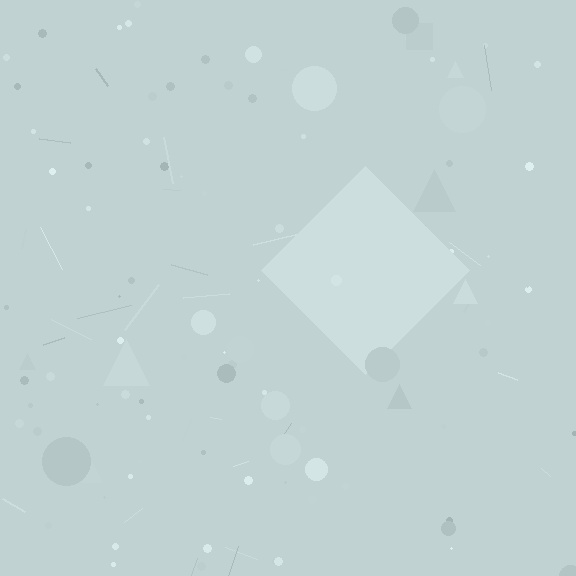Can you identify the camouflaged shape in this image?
The camouflaged shape is a diamond.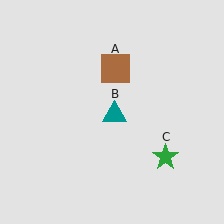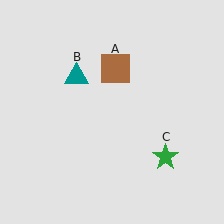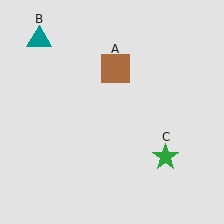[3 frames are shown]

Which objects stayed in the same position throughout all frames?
Brown square (object A) and green star (object C) remained stationary.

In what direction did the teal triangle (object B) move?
The teal triangle (object B) moved up and to the left.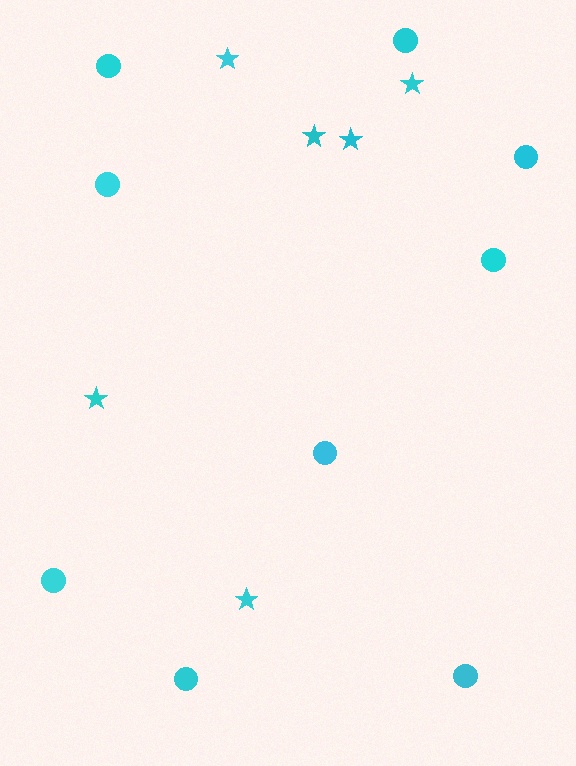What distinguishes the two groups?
There are 2 groups: one group of stars (6) and one group of circles (9).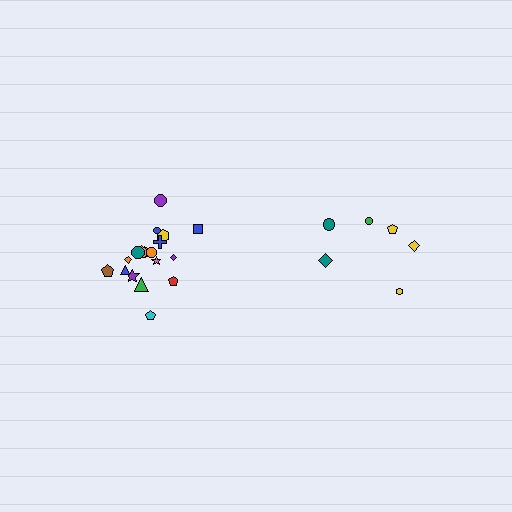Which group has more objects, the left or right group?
The left group.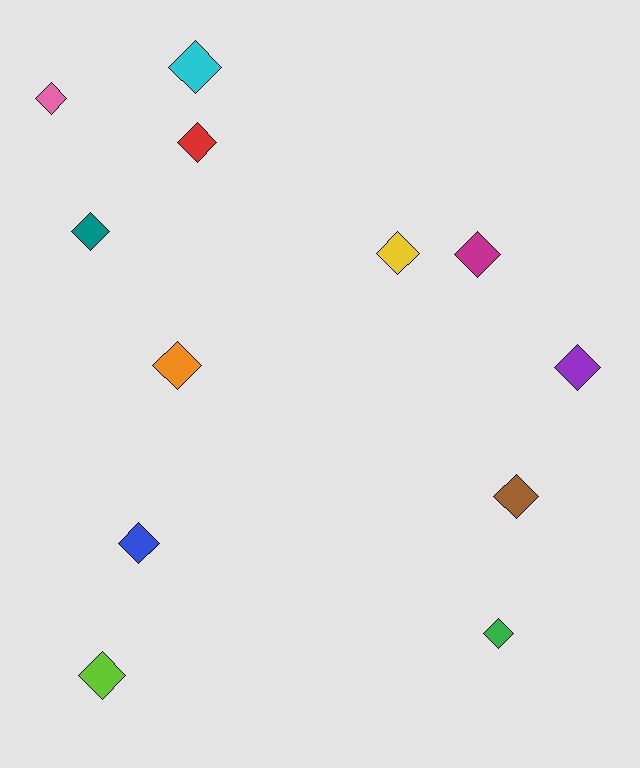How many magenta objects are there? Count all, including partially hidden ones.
There is 1 magenta object.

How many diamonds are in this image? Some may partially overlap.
There are 12 diamonds.